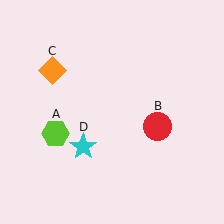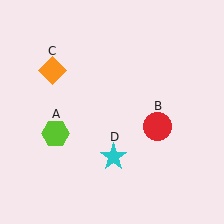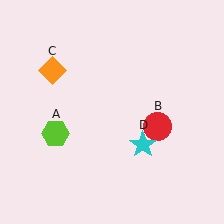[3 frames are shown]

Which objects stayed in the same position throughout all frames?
Lime hexagon (object A) and red circle (object B) and orange diamond (object C) remained stationary.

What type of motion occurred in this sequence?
The cyan star (object D) rotated counterclockwise around the center of the scene.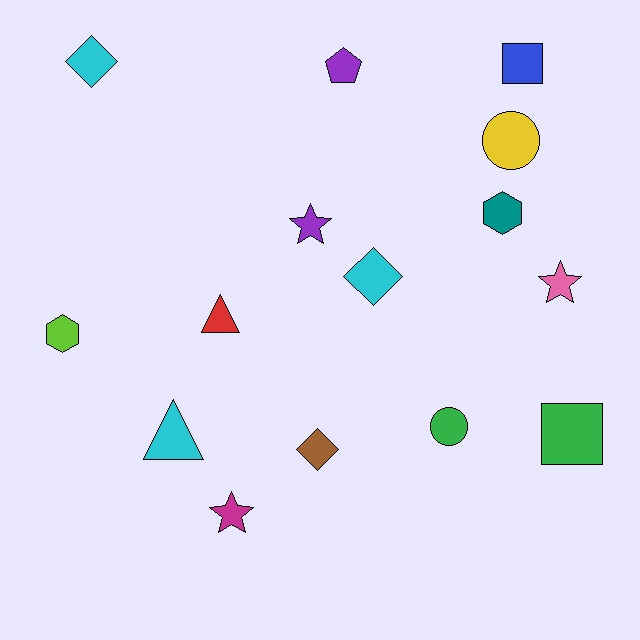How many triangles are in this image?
There are 2 triangles.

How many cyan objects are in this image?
There are 3 cyan objects.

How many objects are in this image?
There are 15 objects.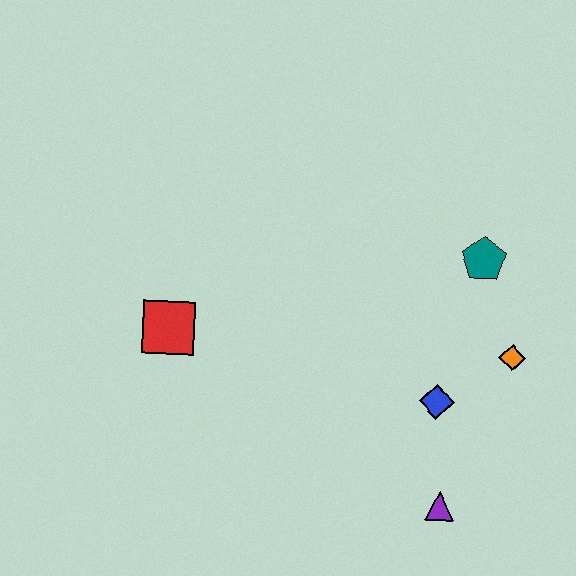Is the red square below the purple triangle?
No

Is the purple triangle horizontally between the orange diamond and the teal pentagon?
No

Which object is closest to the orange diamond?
The blue diamond is closest to the orange diamond.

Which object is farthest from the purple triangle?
The red square is farthest from the purple triangle.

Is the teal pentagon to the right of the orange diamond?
No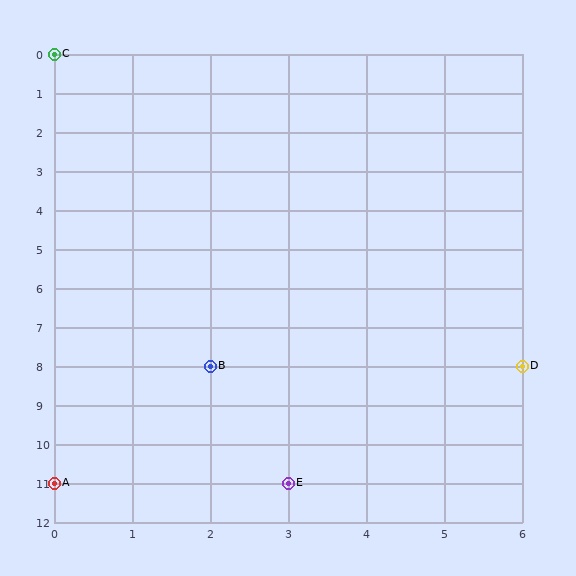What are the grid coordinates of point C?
Point C is at grid coordinates (0, 0).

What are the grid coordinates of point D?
Point D is at grid coordinates (6, 8).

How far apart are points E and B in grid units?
Points E and B are 1 column and 3 rows apart (about 3.2 grid units diagonally).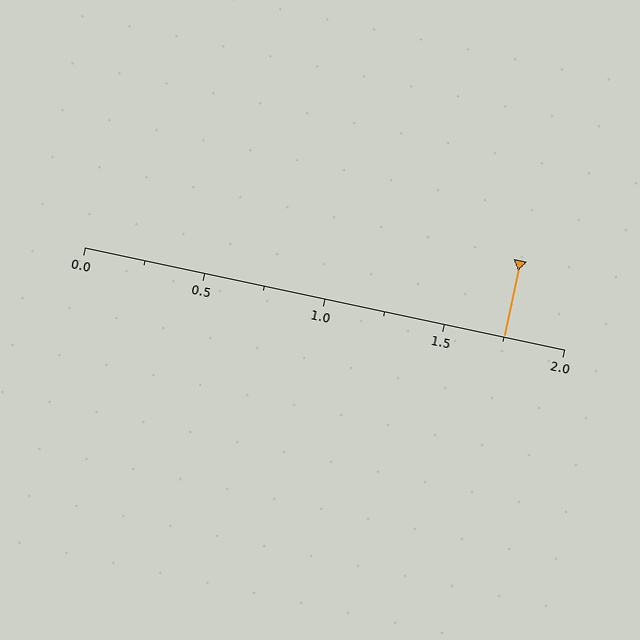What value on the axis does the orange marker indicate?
The marker indicates approximately 1.75.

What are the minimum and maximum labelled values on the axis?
The axis runs from 0.0 to 2.0.